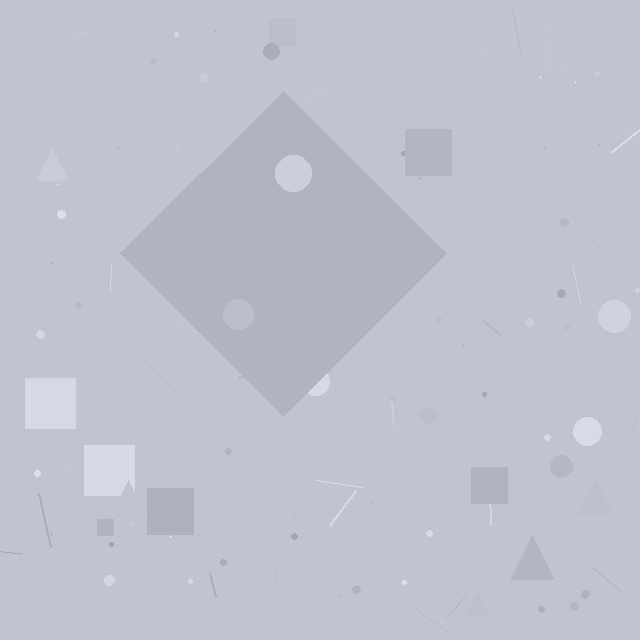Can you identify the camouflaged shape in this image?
The camouflaged shape is a diamond.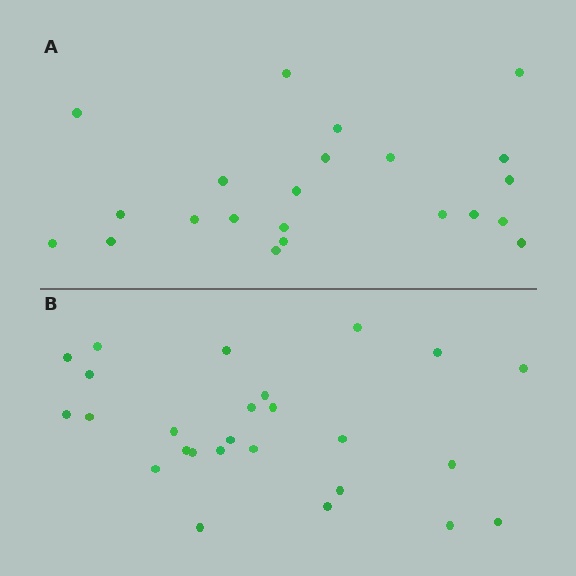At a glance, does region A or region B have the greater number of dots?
Region B (the bottom region) has more dots.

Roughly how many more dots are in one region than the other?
Region B has about 4 more dots than region A.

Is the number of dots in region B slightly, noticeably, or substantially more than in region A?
Region B has only slightly more — the two regions are fairly close. The ratio is roughly 1.2 to 1.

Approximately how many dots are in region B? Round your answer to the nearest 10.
About 30 dots. (The exact count is 26, which rounds to 30.)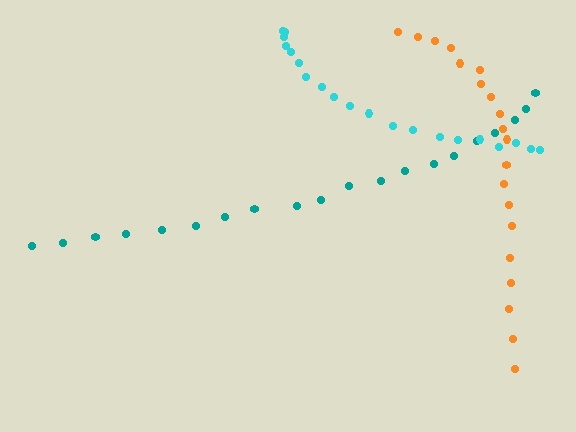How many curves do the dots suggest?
There are 3 distinct paths.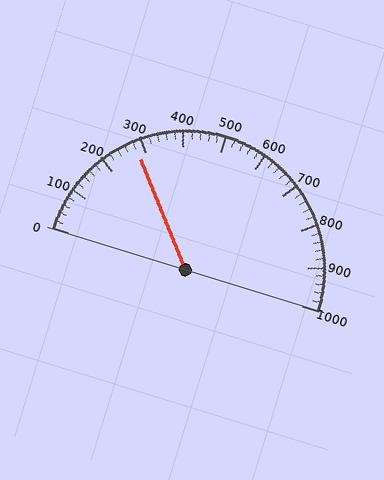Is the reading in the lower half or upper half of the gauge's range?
The reading is in the lower half of the range (0 to 1000).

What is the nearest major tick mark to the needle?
The nearest major tick mark is 300.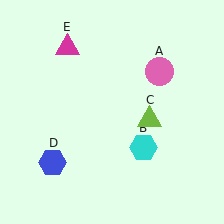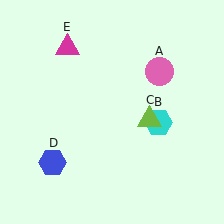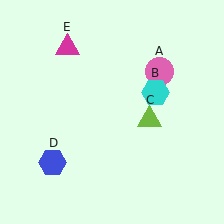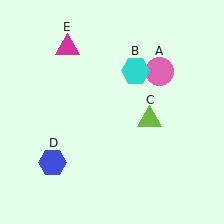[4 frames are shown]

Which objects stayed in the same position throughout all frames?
Pink circle (object A) and lime triangle (object C) and blue hexagon (object D) and magenta triangle (object E) remained stationary.